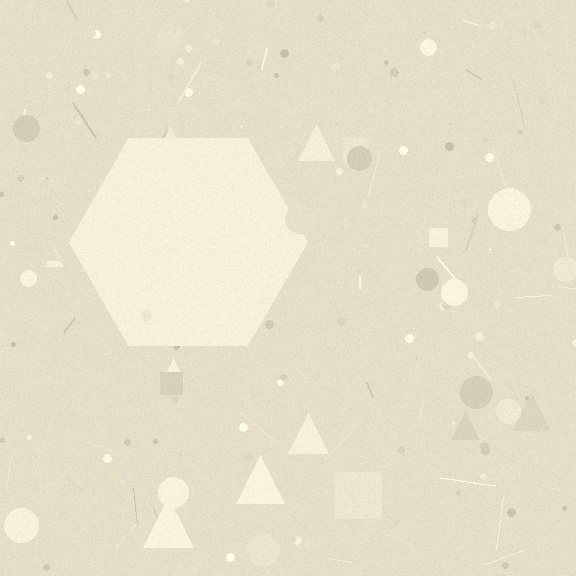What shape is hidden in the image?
A hexagon is hidden in the image.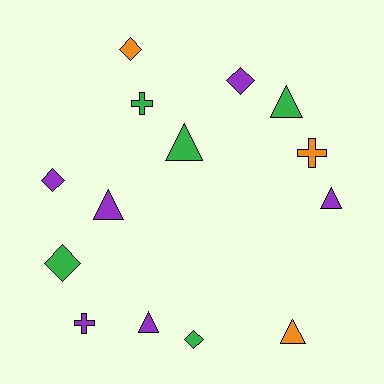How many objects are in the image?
There are 14 objects.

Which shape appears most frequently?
Triangle, with 6 objects.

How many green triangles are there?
There are 2 green triangles.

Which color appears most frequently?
Purple, with 6 objects.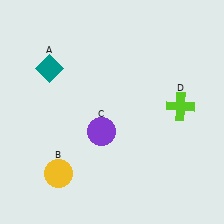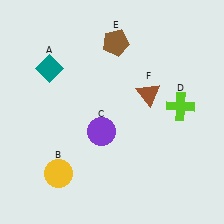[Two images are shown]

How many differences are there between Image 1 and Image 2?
There are 2 differences between the two images.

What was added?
A brown pentagon (E), a brown triangle (F) were added in Image 2.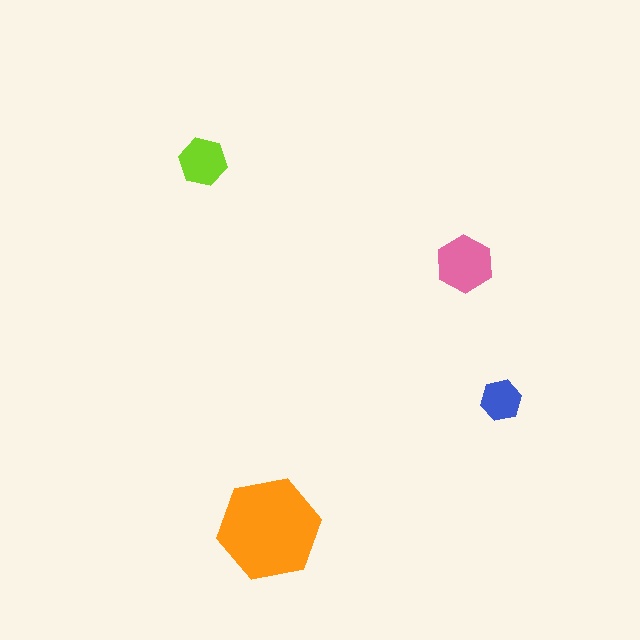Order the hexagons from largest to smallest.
the orange one, the pink one, the lime one, the blue one.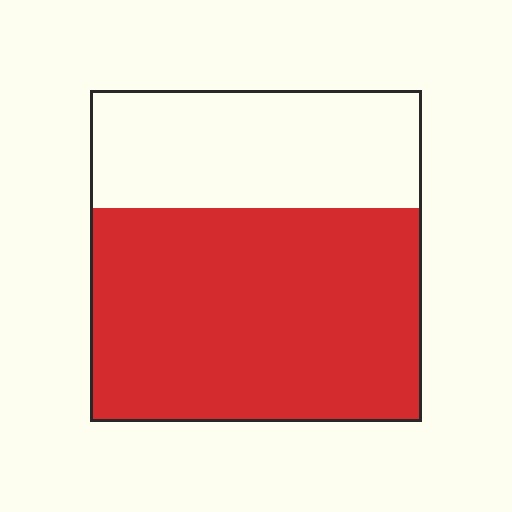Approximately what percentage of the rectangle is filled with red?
Approximately 65%.